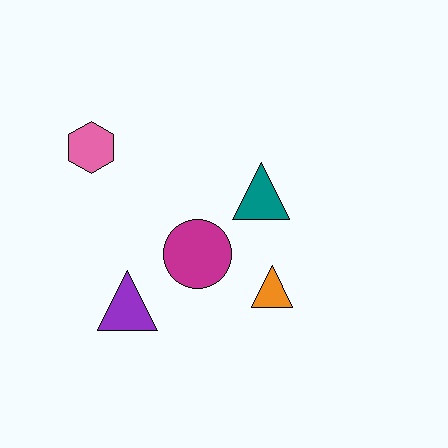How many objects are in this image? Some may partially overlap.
There are 5 objects.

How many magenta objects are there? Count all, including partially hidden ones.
There is 1 magenta object.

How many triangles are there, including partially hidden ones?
There are 3 triangles.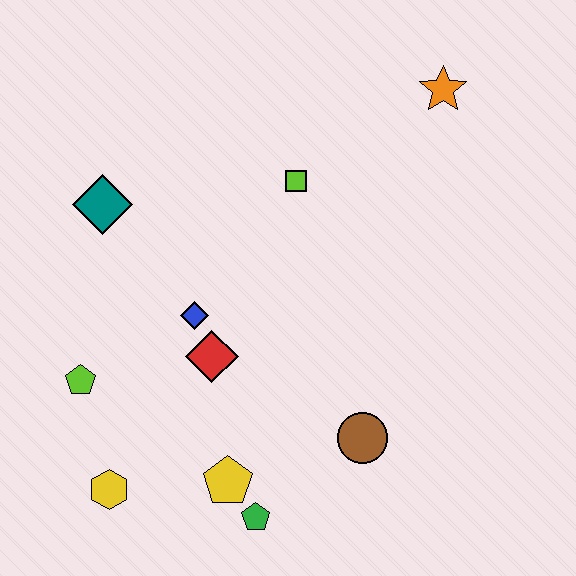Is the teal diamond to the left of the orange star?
Yes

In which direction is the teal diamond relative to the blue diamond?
The teal diamond is above the blue diamond.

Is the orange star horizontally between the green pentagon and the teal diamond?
No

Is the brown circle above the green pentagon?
Yes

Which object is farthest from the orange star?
The yellow hexagon is farthest from the orange star.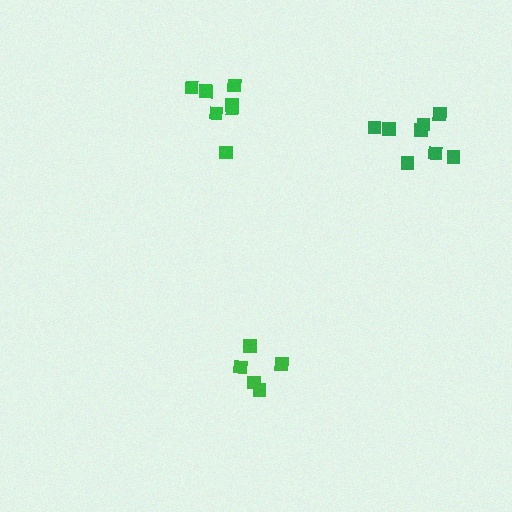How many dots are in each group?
Group 1: 7 dots, Group 2: 5 dots, Group 3: 8 dots (20 total).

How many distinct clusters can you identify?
There are 3 distinct clusters.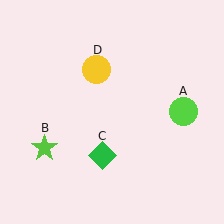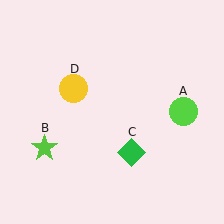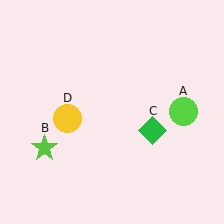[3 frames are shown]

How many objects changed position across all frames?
2 objects changed position: green diamond (object C), yellow circle (object D).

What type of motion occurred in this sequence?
The green diamond (object C), yellow circle (object D) rotated counterclockwise around the center of the scene.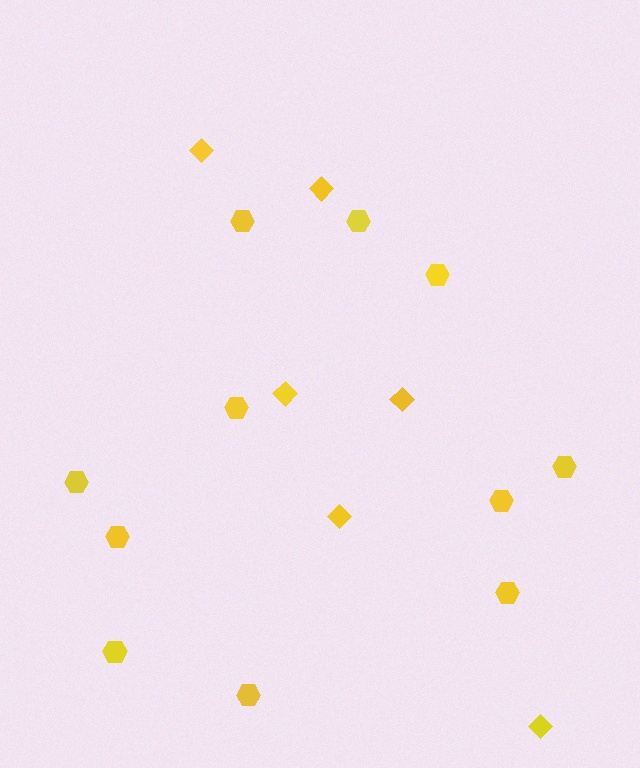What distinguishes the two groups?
There are 2 groups: one group of hexagons (11) and one group of diamonds (6).